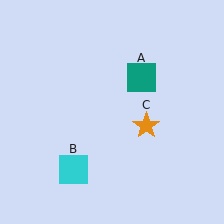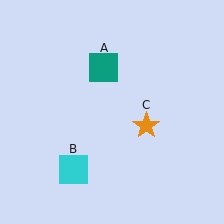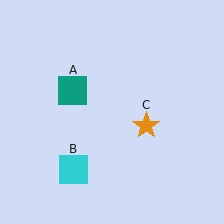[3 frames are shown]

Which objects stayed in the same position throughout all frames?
Cyan square (object B) and orange star (object C) remained stationary.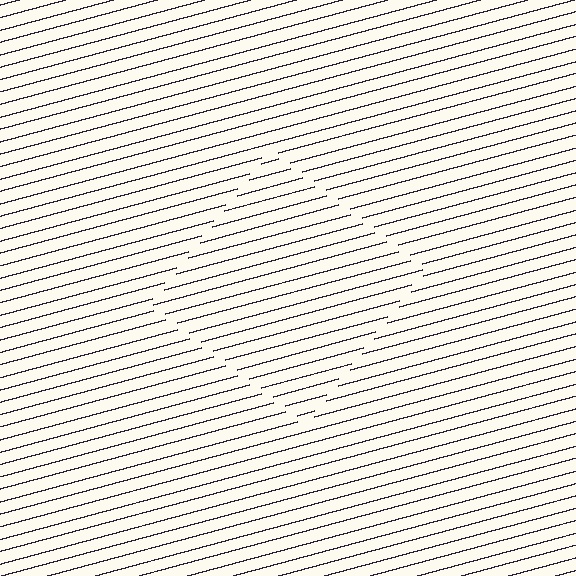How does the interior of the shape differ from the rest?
The interior of the shape contains the same grating, shifted by half a period — the contour is defined by the phase discontinuity where line-ends from the inner and outer gratings abut.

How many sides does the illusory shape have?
4 sides — the line-ends trace a square.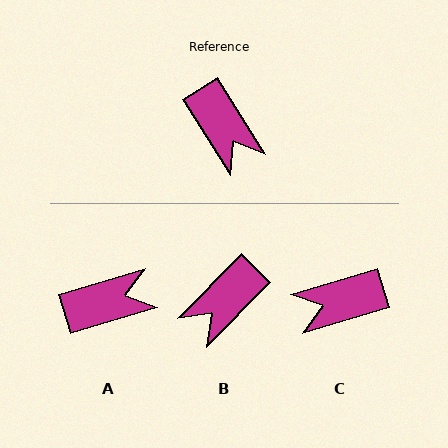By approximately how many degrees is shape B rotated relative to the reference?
Approximately 76 degrees clockwise.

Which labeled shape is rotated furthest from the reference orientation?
C, about 105 degrees away.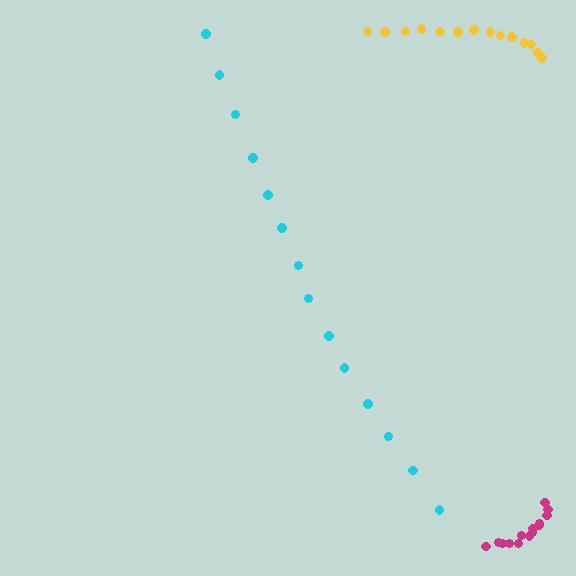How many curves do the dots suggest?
There are 3 distinct paths.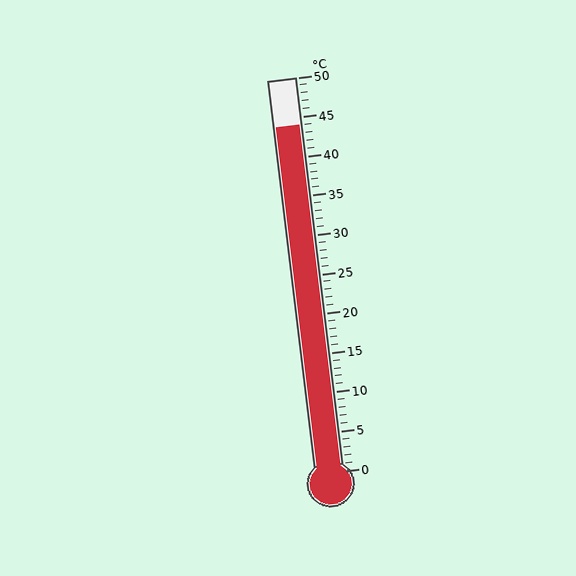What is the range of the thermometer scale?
The thermometer scale ranges from 0°C to 50°C.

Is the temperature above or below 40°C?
The temperature is above 40°C.